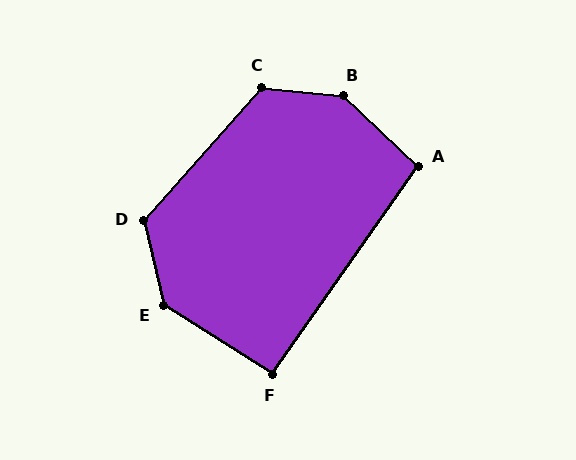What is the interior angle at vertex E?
Approximately 136 degrees (obtuse).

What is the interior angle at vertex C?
Approximately 126 degrees (obtuse).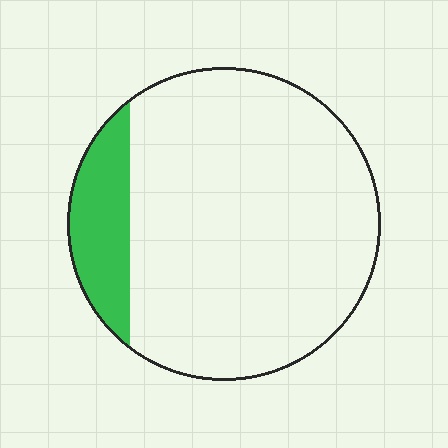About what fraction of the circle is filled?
About one eighth (1/8).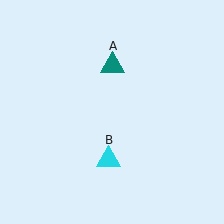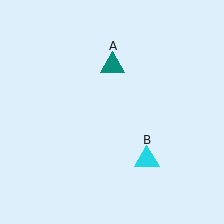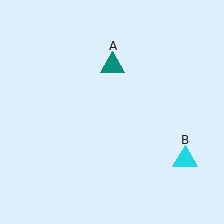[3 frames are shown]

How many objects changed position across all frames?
1 object changed position: cyan triangle (object B).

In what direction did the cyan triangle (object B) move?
The cyan triangle (object B) moved right.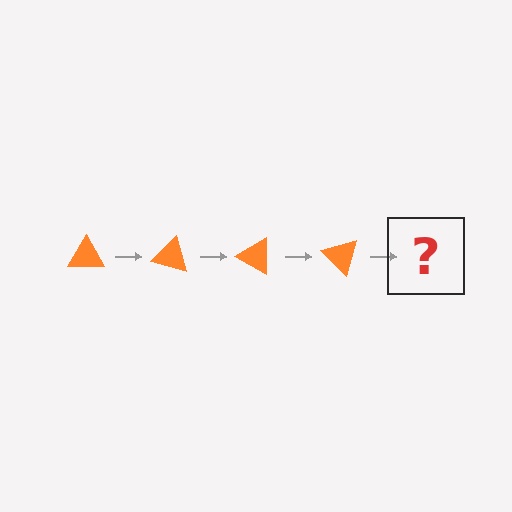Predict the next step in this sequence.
The next step is an orange triangle rotated 60 degrees.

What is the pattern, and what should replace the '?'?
The pattern is that the triangle rotates 15 degrees each step. The '?' should be an orange triangle rotated 60 degrees.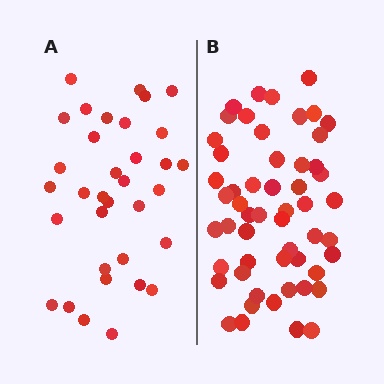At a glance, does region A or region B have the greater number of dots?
Region B (the right region) has more dots.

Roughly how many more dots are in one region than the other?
Region B has approximately 20 more dots than region A.